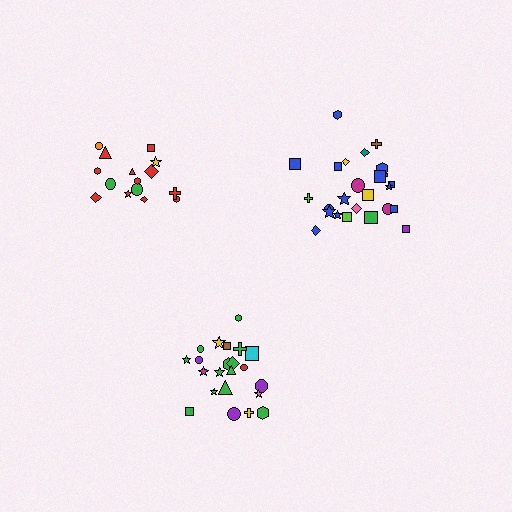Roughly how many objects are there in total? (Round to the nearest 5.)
Roughly 60 objects in total.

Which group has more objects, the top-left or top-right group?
The top-right group.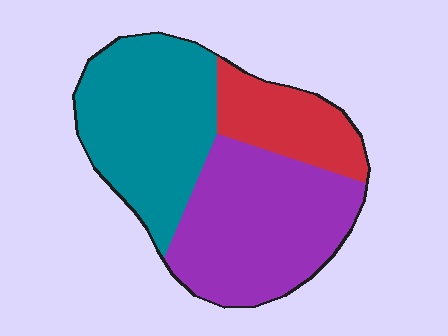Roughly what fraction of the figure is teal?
Teal takes up between a quarter and a half of the figure.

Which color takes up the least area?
Red, at roughly 20%.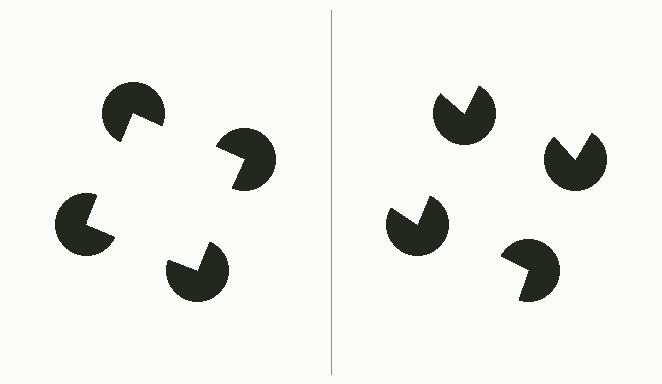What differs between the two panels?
The pac-man discs are positioned identically on both sides; only the wedge orientations differ. On the left they align to a square; on the right they are misaligned.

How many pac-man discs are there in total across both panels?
8 — 4 on each side.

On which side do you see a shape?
An illusory square appears on the left side. On the right side the wedge cuts are rotated, so no coherent shape forms.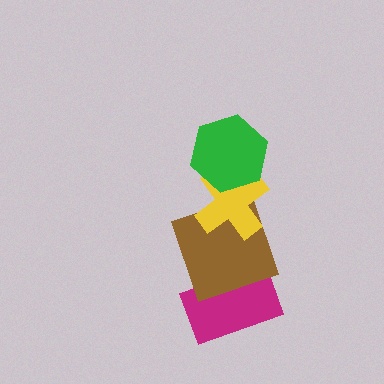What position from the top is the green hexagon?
The green hexagon is 1st from the top.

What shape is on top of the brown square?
The yellow cross is on top of the brown square.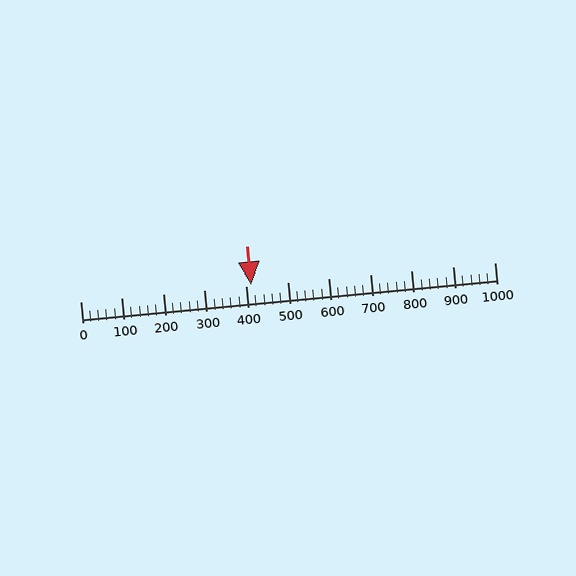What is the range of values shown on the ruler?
The ruler shows values from 0 to 1000.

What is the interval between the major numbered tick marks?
The major tick marks are spaced 100 units apart.